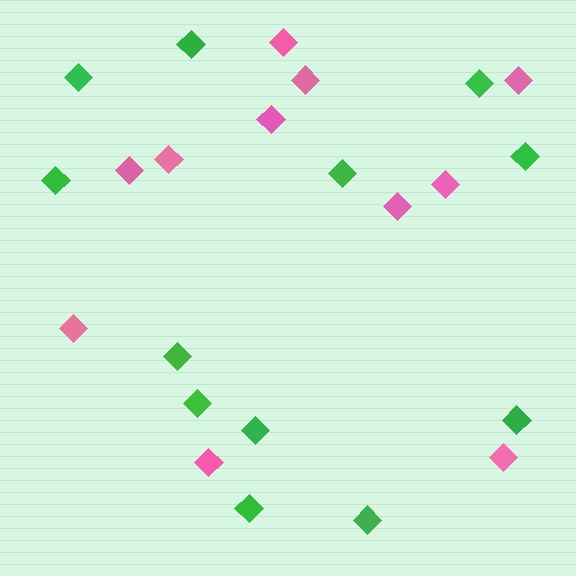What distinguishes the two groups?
There are 2 groups: one group of green diamonds (12) and one group of pink diamonds (11).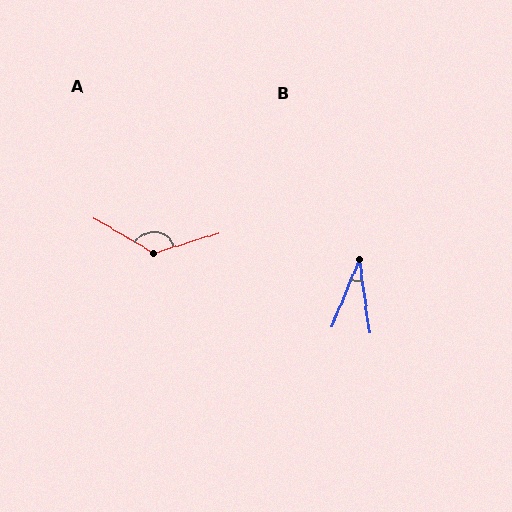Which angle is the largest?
A, at approximately 133 degrees.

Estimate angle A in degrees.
Approximately 133 degrees.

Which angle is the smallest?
B, at approximately 30 degrees.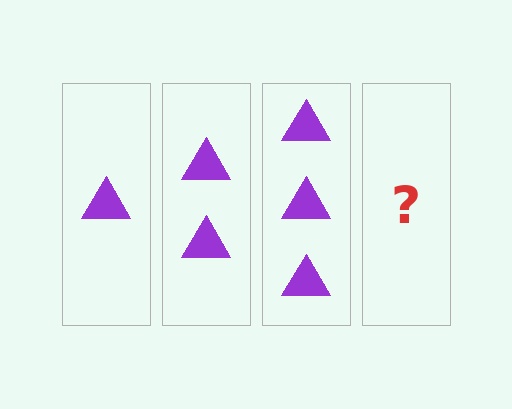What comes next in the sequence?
The next element should be 4 triangles.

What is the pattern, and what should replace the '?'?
The pattern is that each step adds one more triangle. The '?' should be 4 triangles.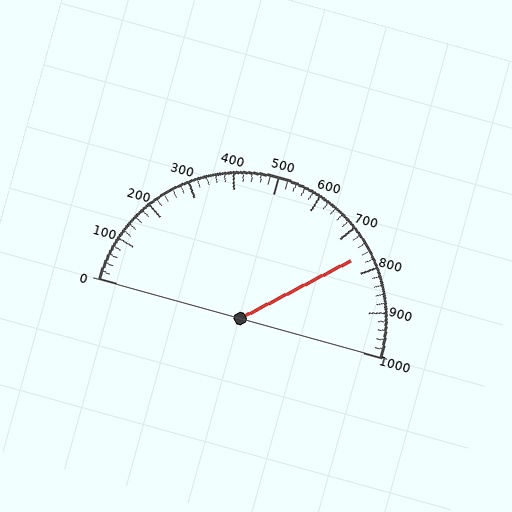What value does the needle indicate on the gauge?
The needle indicates approximately 760.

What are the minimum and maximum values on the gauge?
The gauge ranges from 0 to 1000.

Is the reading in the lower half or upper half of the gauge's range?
The reading is in the upper half of the range (0 to 1000).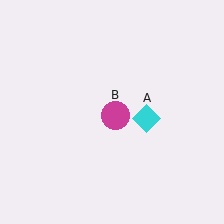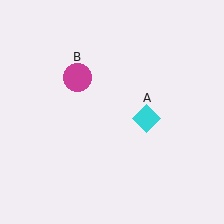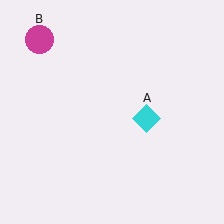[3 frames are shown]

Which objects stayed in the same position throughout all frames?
Cyan diamond (object A) remained stationary.